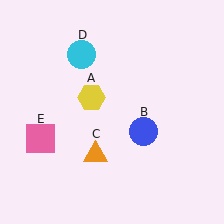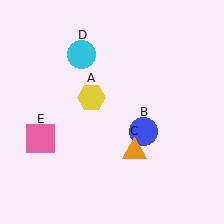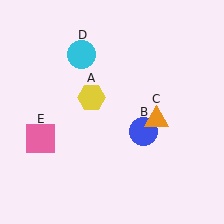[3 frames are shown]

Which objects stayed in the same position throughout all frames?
Yellow hexagon (object A) and blue circle (object B) and cyan circle (object D) and pink square (object E) remained stationary.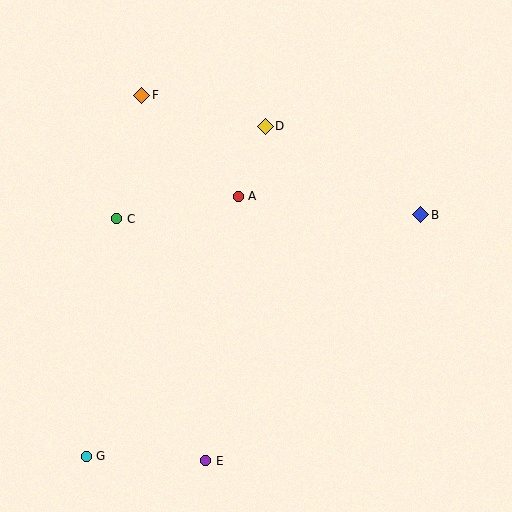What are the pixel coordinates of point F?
Point F is at (142, 95).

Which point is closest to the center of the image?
Point A at (238, 196) is closest to the center.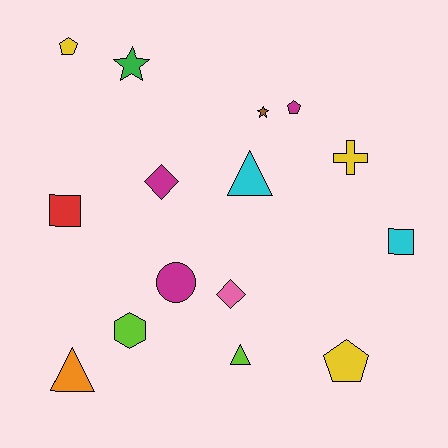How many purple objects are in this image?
There are no purple objects.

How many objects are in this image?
There are 15 objects.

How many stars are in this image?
There are 2 stars.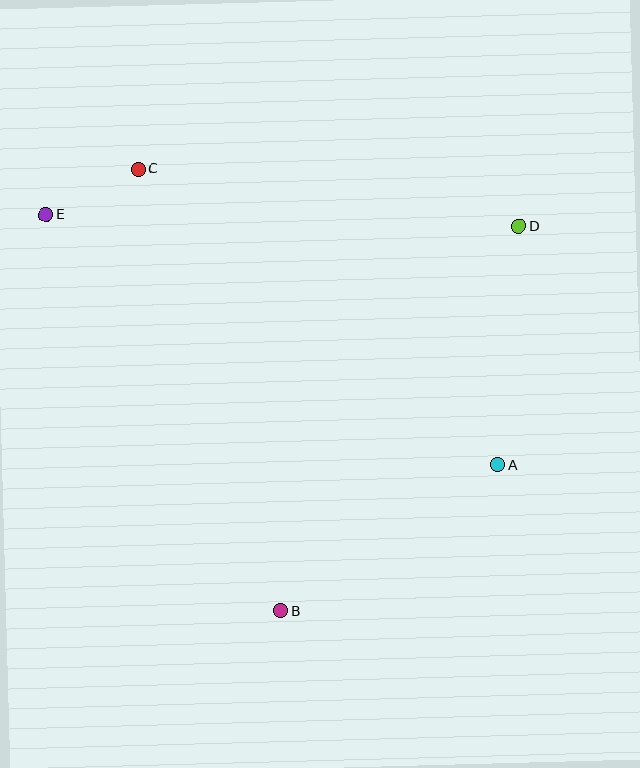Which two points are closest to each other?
Points C and E are closest to each other.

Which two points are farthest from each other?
Points A and E are farthest from each other.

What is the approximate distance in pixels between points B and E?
The distance between B and E is approximately 461 pixels.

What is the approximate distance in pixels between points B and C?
The distance between B and C is approximately 464 pixels.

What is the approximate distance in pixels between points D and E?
The distance between D and E is approximately 473 pixels.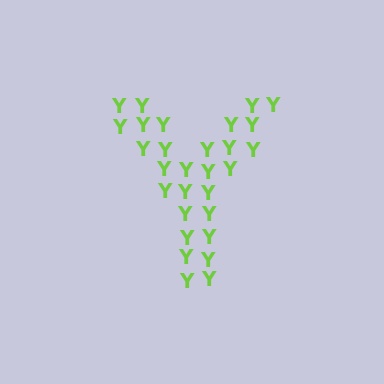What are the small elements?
The small elements are letter Y's.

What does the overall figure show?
The overall figure shows the letter Y.